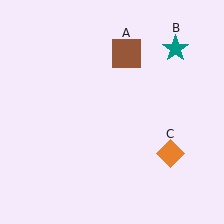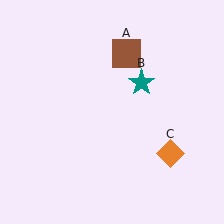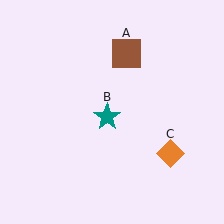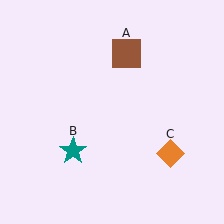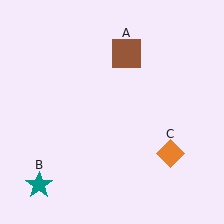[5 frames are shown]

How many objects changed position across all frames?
1 object changed position: teal star (object B).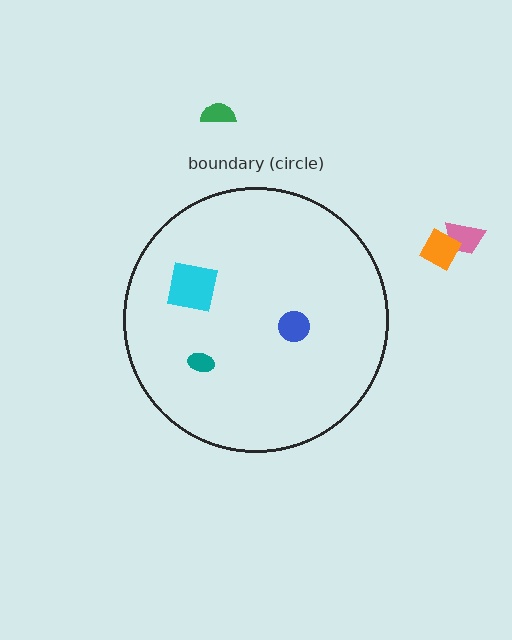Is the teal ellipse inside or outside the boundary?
Inside.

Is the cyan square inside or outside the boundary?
Inside.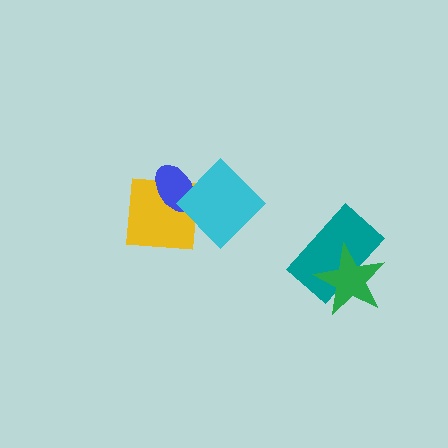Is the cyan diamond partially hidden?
No, no other shape covers it.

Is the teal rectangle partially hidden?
Yes, it is partially covered by another shape.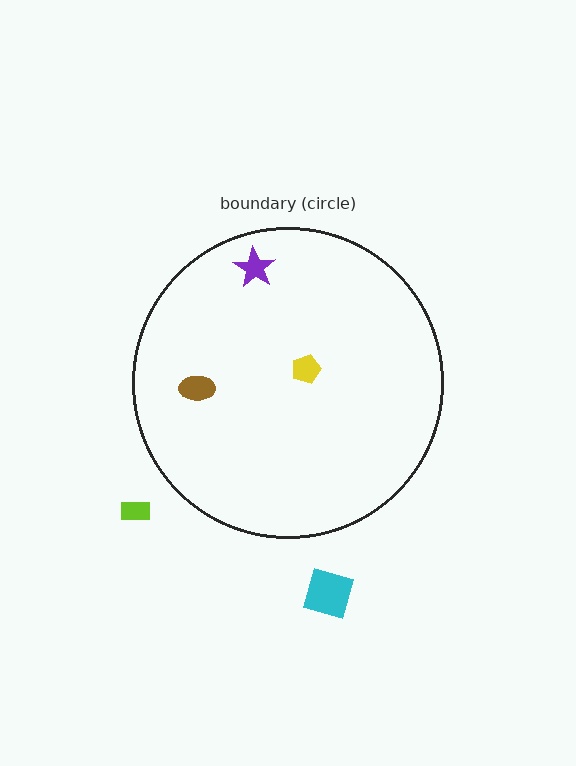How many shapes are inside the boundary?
3 inside, 2 outside.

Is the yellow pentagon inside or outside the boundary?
Inside.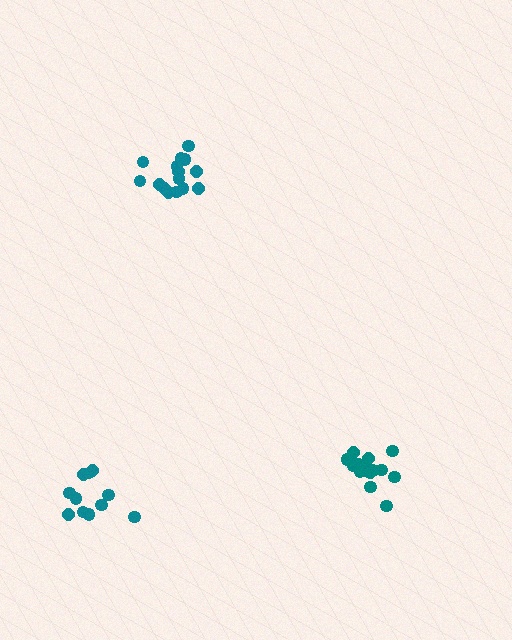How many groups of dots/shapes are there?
There are 3 groups.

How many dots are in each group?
Group 1: 17 dots, Group 2: 11 dots, Group 3: 15 dots (43 total).